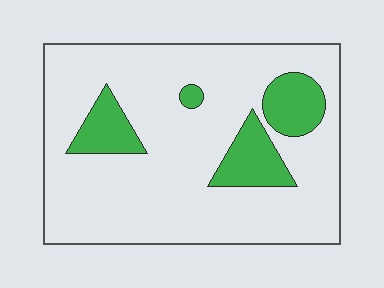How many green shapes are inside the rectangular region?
4.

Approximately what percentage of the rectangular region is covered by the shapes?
Approximately 15%.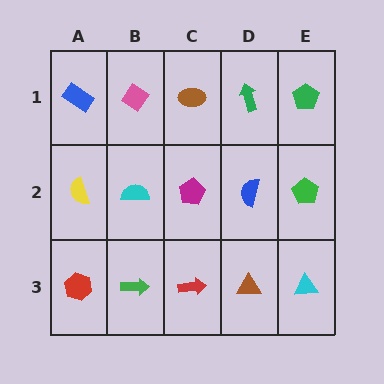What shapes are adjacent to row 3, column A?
A yellow semicircle (row 2, column A), a green arrow (row 3, column B).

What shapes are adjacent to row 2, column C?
A brown ellipse (row 1, column C), a red arrow (row 3, column C), a cyan semicircle (row 2, column B), a blue semicircle (row 2, column D).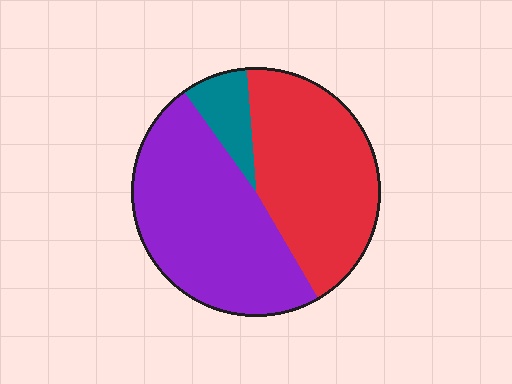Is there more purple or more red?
Purple.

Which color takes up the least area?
Teal, at roughly 10%.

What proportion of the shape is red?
Red covers 43% of the shape.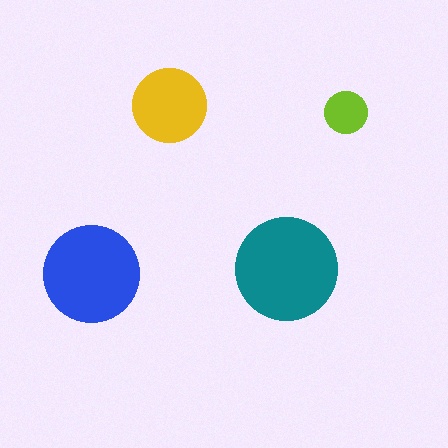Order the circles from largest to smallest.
the teal one, the blue one, the yellow one, the lime one.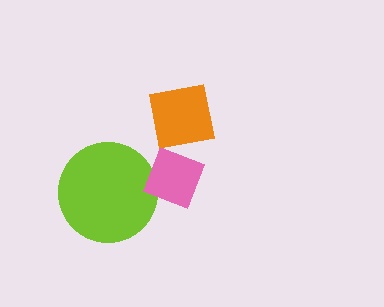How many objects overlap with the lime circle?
1 object overlaps with the lime circle.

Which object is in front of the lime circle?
The pink diamond is in front of the lime circle.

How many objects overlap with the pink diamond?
1 object overlaps with the pink diamond.